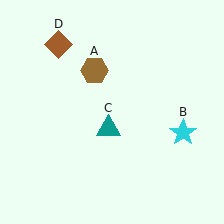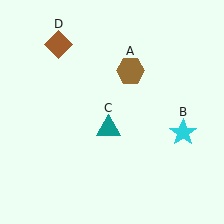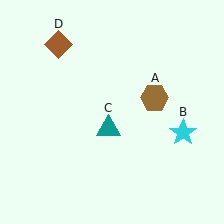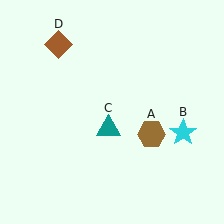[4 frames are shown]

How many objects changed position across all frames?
1 object changed position: brown hexagon (object A).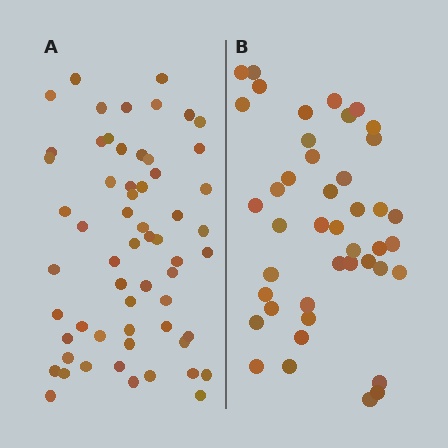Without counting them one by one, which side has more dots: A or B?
Region A (the left region) has more dots.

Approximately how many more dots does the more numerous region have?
Region A has approximately 15 more dots than region B.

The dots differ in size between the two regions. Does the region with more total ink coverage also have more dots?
No. Region B has more total ink coverage because its dots are larger, but region A actually contains more individual dots. Total area can be misleading — the number of items is what matters here.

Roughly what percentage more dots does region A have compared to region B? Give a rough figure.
About 40% more.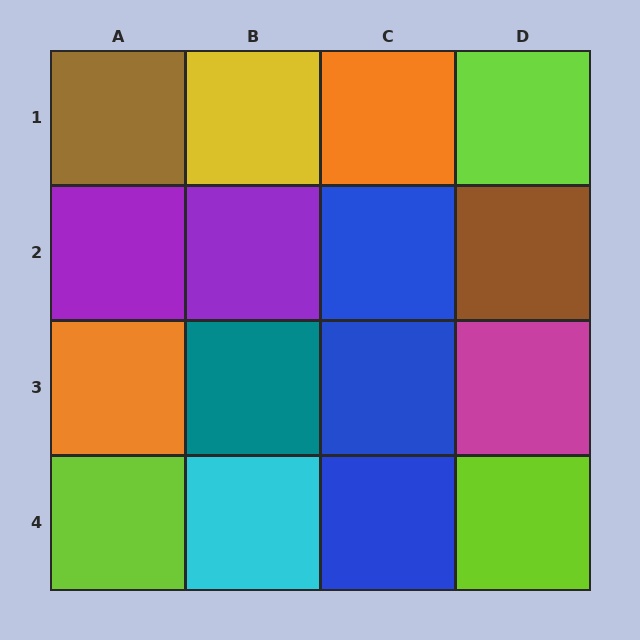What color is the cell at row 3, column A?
Orange.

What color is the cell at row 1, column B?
Yellow.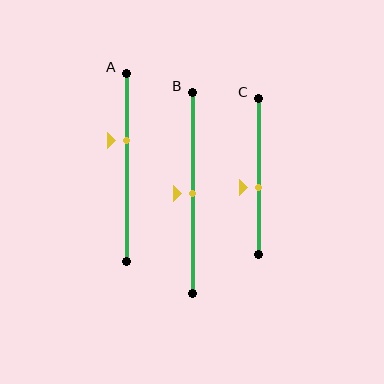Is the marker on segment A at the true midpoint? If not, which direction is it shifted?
No, the marker on segment A is shifted upward by about 14% of the segment length.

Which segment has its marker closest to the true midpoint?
Segment B has its marker closest to the true midpoint.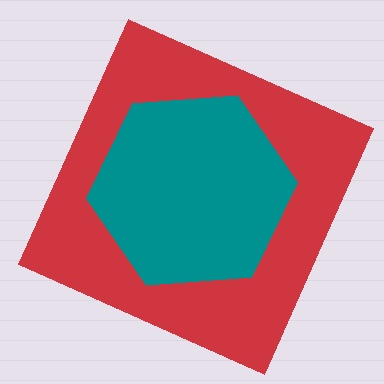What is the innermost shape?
The teal hexagon.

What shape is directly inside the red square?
The teal hexagon.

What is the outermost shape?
The red square.